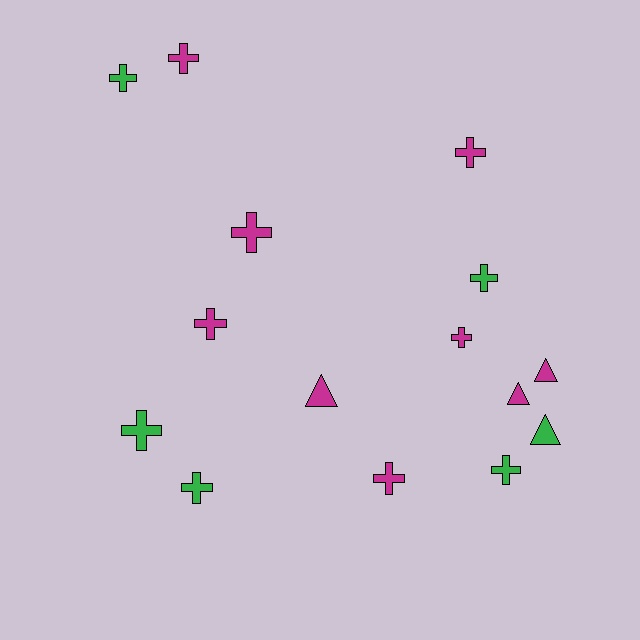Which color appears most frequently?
Magenta, with 9 objects.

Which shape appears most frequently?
Cross, with 11 objects.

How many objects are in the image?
There are 15 objects.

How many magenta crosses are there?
There are 6 magenta crosses.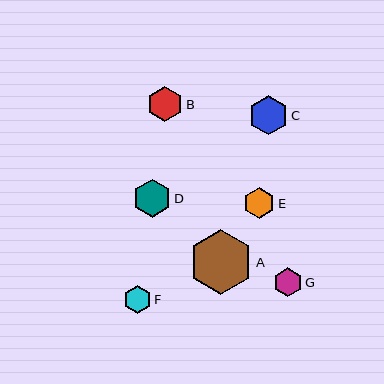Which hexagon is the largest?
Hexagon A is the largest with a size of approximately 64 pixels.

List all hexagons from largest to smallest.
From largest to smallest: A, C, D, B, E, G, F.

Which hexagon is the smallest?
Hexagon F is the smallest with a size of approximately 28 pixels.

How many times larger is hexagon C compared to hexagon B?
Hexagon C is approximately 1.1 times the size of hexagon B.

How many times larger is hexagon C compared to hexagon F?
Hexagon C is approximately 1.4 times the size of hexagon F.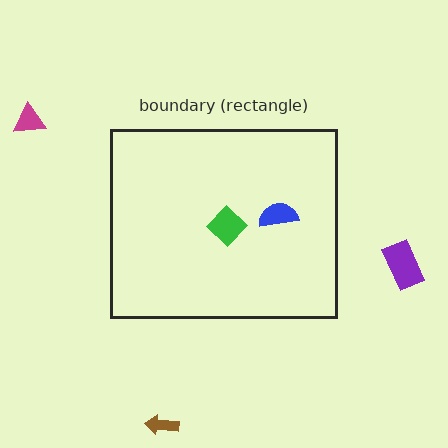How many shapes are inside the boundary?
2 inside, 3 outside.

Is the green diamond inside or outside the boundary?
Inside.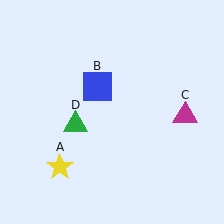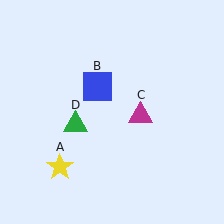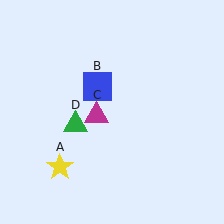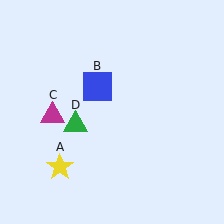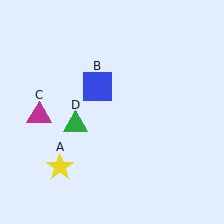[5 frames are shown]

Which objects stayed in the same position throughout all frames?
Yellow star (object A) and blue square (object B) and green triangle (object D) remained stationary.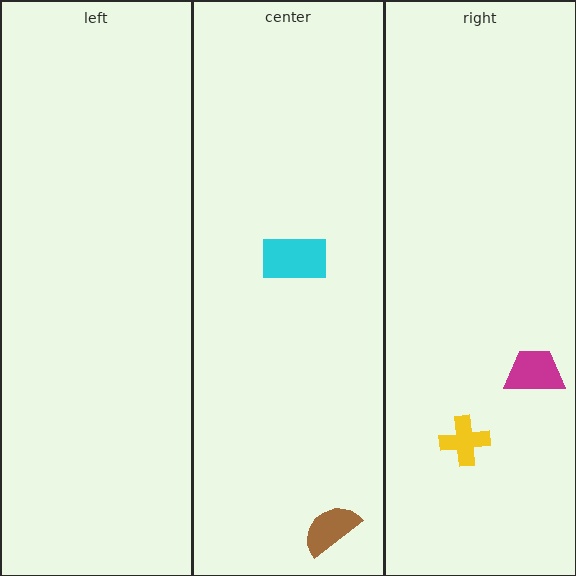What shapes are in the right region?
The yellow cross, the magenta trapezoid.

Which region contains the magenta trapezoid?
The right region.